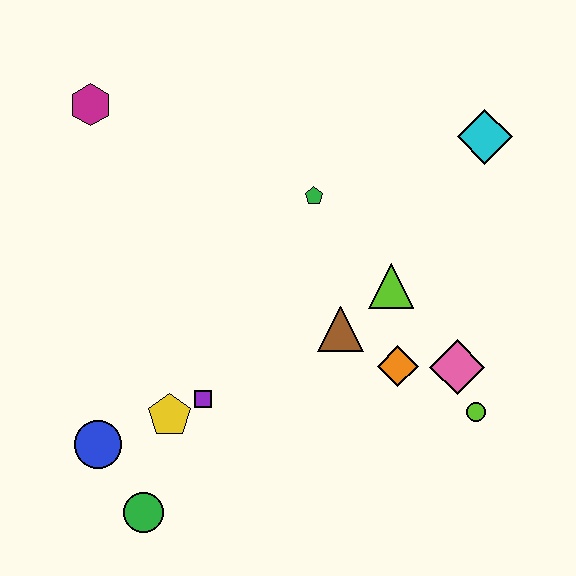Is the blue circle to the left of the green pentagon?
Yes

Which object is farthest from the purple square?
The cyan diamond is farthest from the purple square.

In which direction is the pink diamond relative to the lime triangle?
The pink diamond is below the lime triangle.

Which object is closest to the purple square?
The yellow pentagon is closest to the purple square.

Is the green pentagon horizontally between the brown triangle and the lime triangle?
No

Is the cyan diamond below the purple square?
No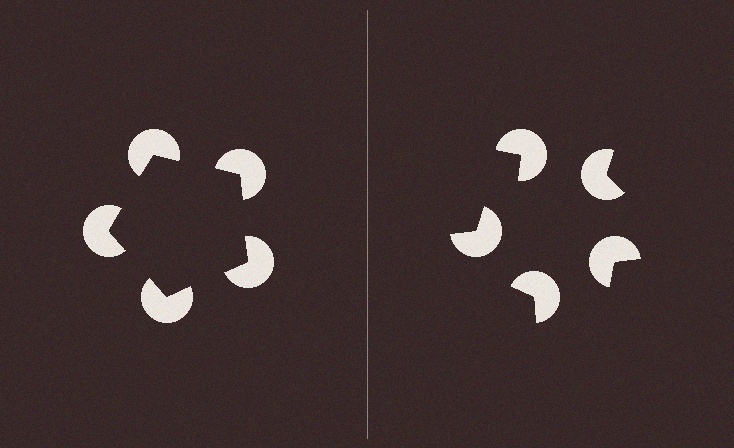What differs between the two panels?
The pac-man discs are positioned identically on both sides; only the wedge orientations differ. On the left they align to a pentagon; on the right they are misaligned.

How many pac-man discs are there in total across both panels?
10 — 5 on each side.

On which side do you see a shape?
An illusory pentagon appears on the left side. On the right side the wedge cuts are rotated, so no coherent shape forms.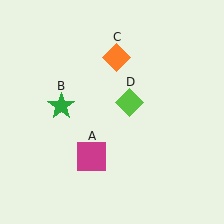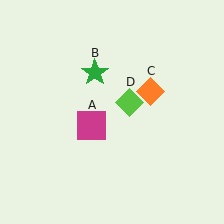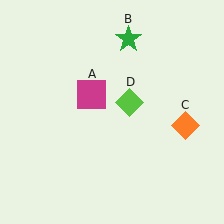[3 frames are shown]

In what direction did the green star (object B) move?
The green star (object B) moved up and to the right.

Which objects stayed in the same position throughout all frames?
Lime diamond (object D) remained stationary.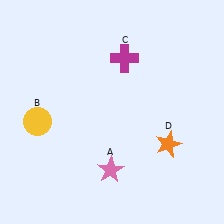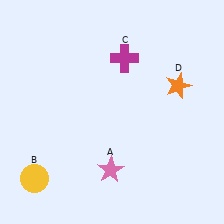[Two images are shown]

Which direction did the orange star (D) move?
The orange star (D) moved up.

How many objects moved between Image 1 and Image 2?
2 objects moved between the two images.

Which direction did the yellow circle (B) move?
The yellow circle (B) moved down.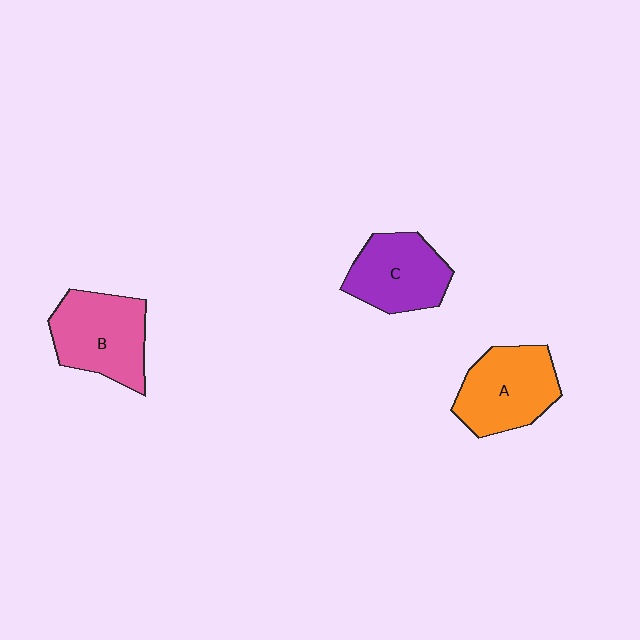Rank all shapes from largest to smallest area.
From largest to smallest: B (pink), A (orange), C (purple).